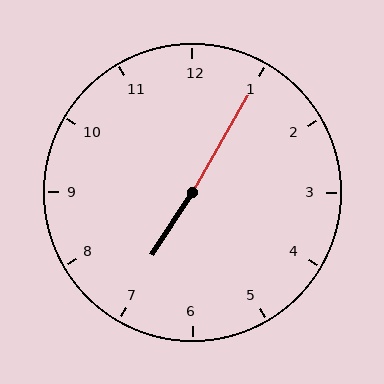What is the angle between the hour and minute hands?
Approximately 178 degrees.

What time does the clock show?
7:05.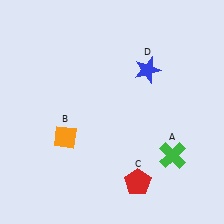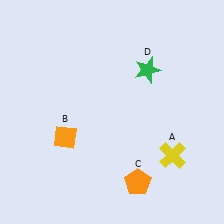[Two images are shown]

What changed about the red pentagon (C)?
In Image 1, C is red. In Image 2, it changed to orange.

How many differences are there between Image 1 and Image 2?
There are 3 differences between the two images.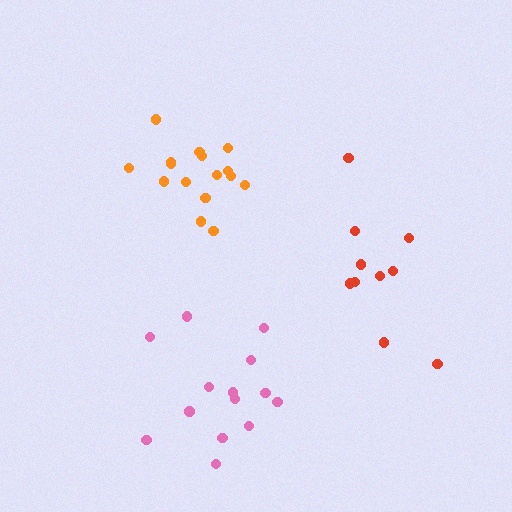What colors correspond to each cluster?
The clusters are colored: red, pink, orange.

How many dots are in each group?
Group 1: 10 dots, Group 2: 14 dots, Group 3: 16 dots (40 total).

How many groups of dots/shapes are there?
There are 3 groups.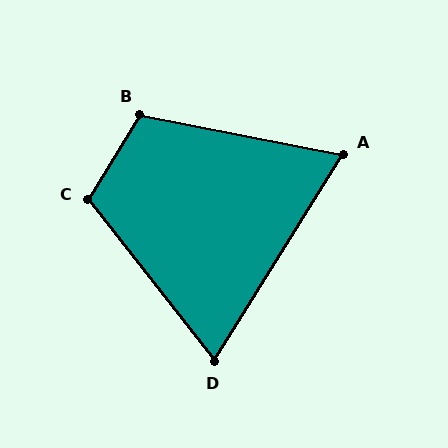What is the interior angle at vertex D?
Approximately 70 degrees (acute).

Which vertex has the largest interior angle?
C, at approximately 111 degrees.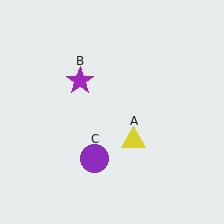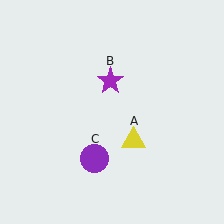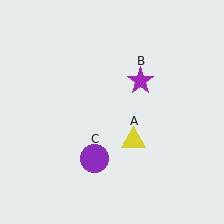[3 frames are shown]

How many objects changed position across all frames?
1 object changed position: purple star (object B).